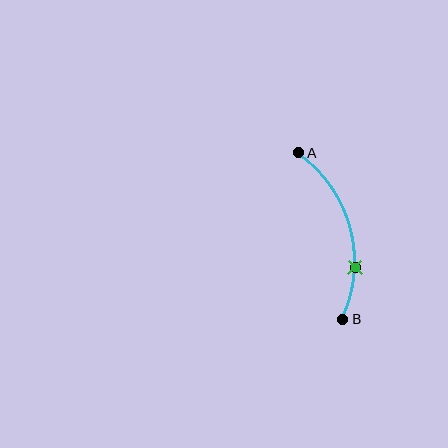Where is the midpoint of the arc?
The arc midpoint is the point on the curve farthest from the straight line joining A and B. It sits to the right of that line.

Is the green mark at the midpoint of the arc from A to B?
No. The green mark lies on the arc but is closer to endpoint B. The arc midpoint would be at the point on the curve equidistant along the arc from both A and B.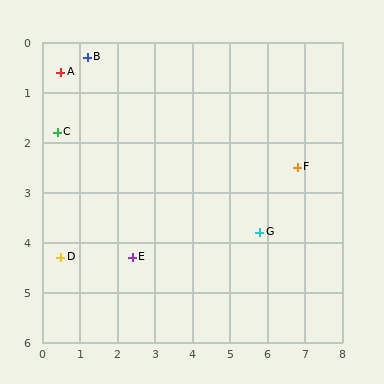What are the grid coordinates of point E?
Point E is at approximately (2.4, 4.3).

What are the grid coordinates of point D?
Point D is at approximately (0.5, 4.3).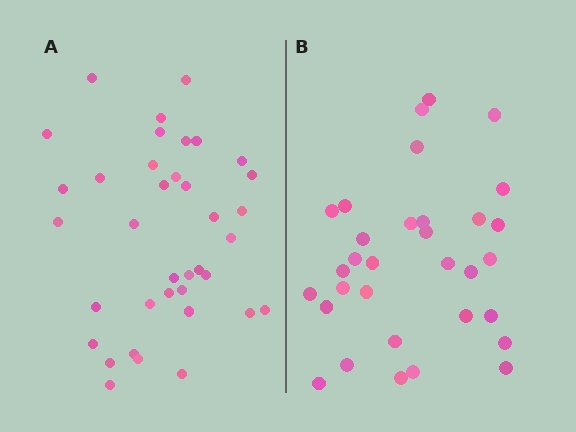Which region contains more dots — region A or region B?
Region A (the left region) has more dots.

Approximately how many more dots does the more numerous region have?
Region A has about 5 more dots than region B.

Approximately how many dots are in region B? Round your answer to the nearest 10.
About 30 dots. (The exact count is 32, which rounds to 30.)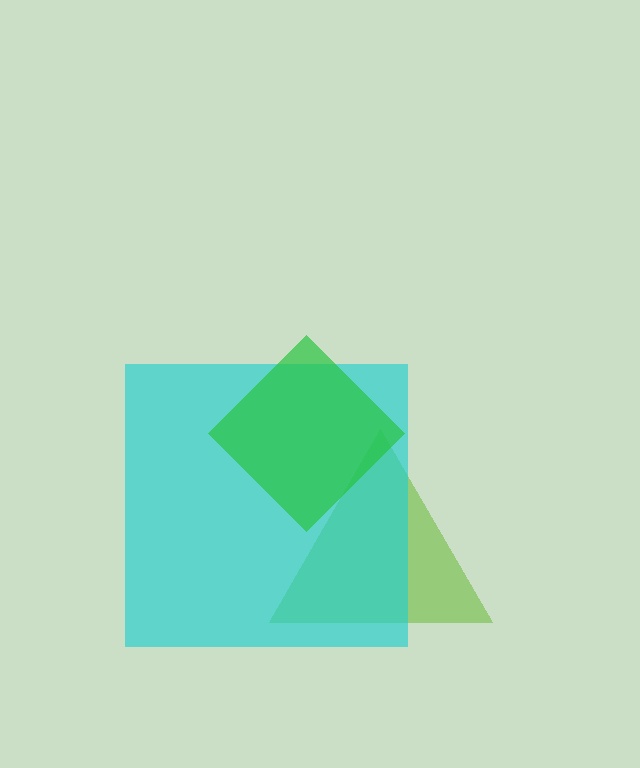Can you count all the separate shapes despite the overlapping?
Yes, there are 3 separate shapes.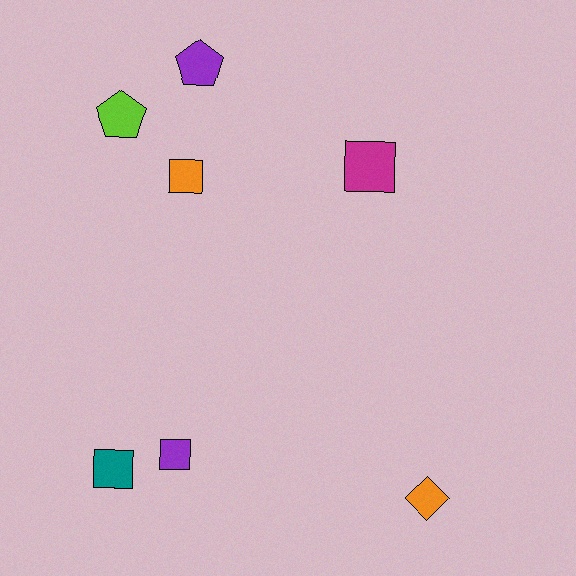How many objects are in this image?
There are 7 objects.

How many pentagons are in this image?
There are 2 pentagons.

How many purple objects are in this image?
There are 2 purple objects.